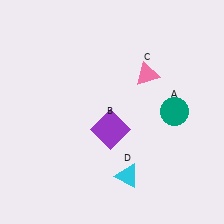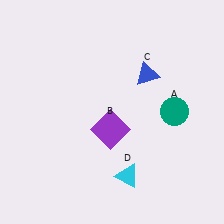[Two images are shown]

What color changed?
The triangle (C) changed from pink in Image 1 to blue in Image 2.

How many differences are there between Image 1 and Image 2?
There is 1 difference between the two images.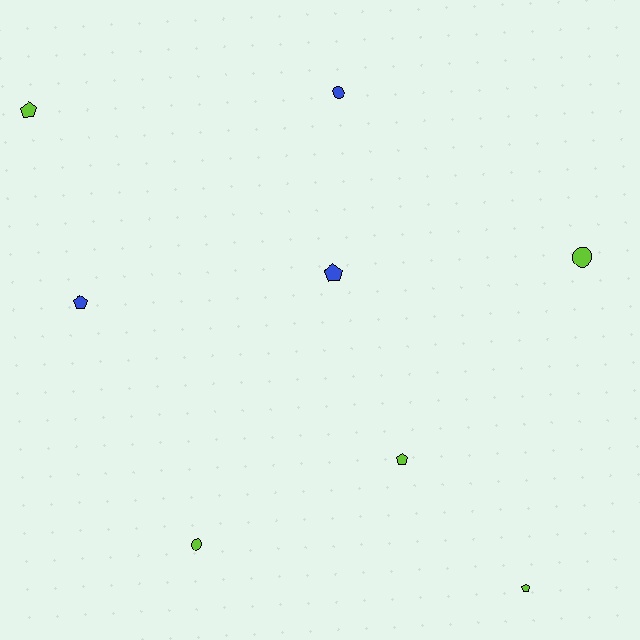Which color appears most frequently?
Lime, with 5 objects.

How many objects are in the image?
There are 8 objects.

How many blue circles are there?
There is 1 blue circle.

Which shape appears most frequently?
Pentagon, with 5 objects.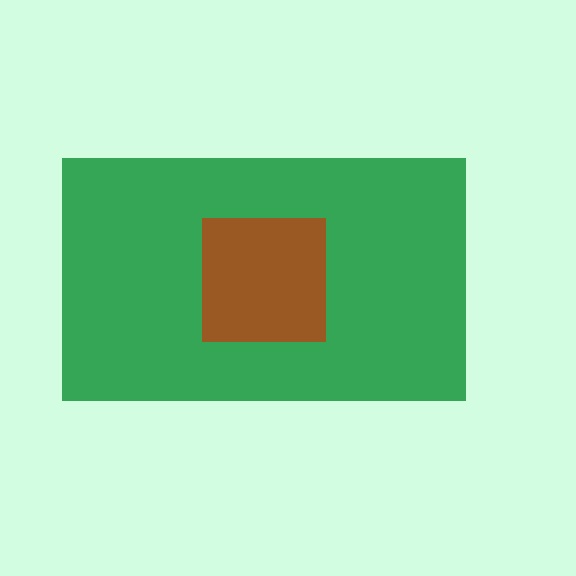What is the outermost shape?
The green rectangle.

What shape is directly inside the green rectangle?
The brown square.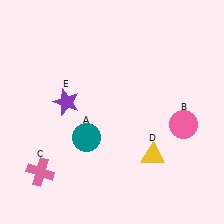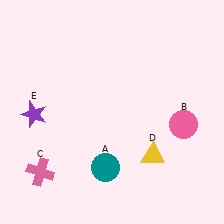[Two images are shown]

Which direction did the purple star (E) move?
The purple star (E) moved left.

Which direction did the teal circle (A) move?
The teal circle (A) moved down.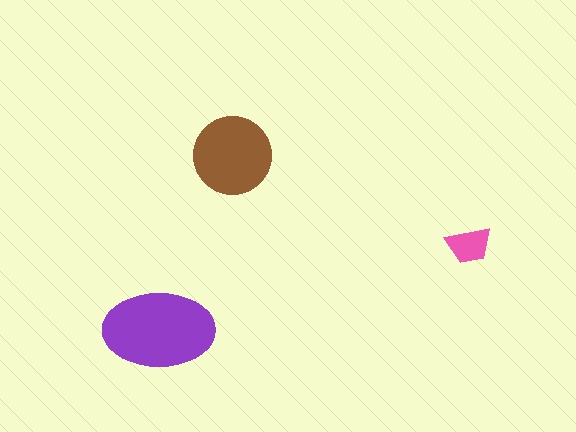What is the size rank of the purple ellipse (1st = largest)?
1st.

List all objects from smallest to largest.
The pink trapezoid, the brown circle, the purple ellipse.